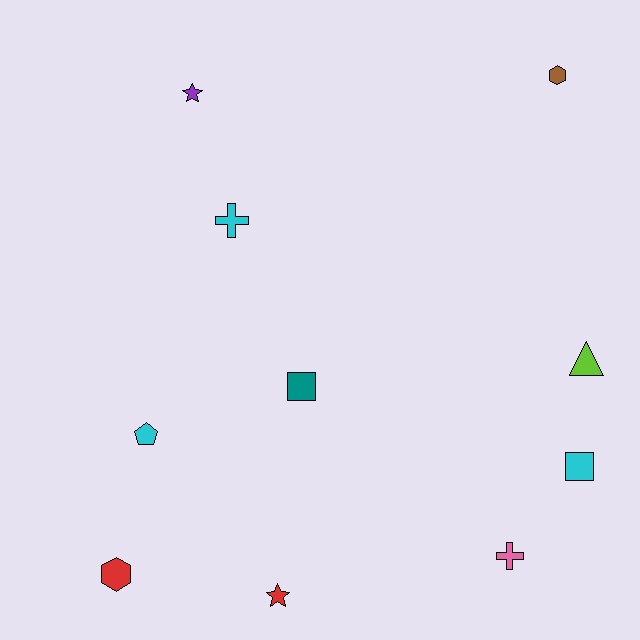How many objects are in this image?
There are 10 objects.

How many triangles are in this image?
There is 1 triangle.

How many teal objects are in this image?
There is 1 teal object.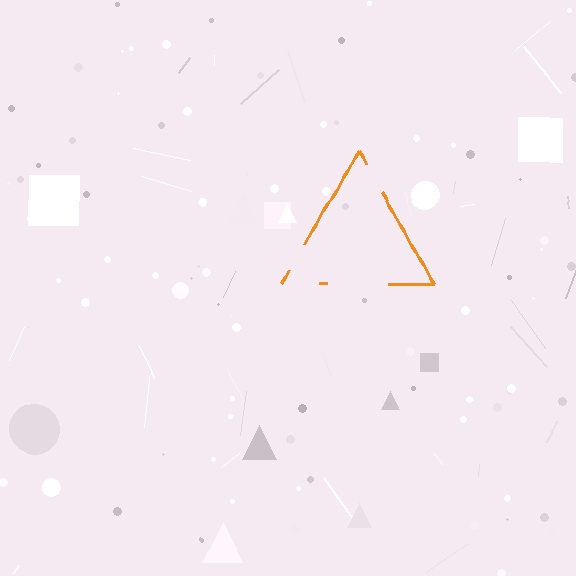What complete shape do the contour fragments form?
The contour fragments form a triangle.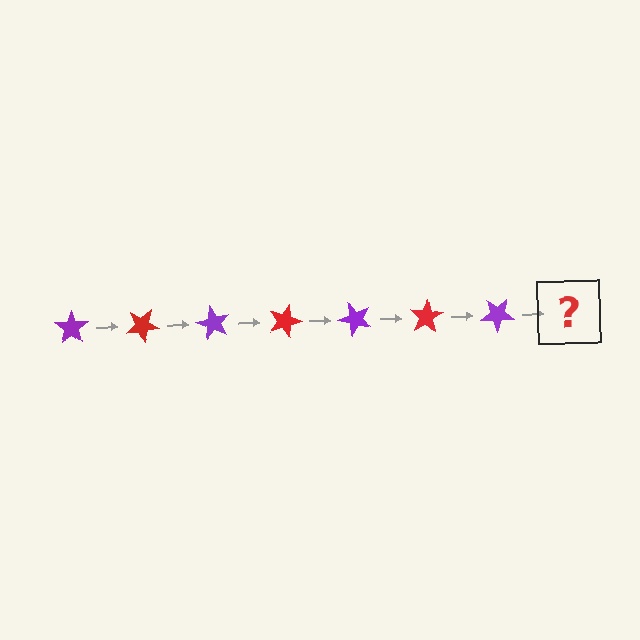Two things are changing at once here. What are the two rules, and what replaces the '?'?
The two rules are that it rotates 30 degrees each step and the color cycles through purple and red. The '?' should be a red star, rotated 210 degrees from the start.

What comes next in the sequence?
The next element should be a red star, rotated 210 degrees from the start.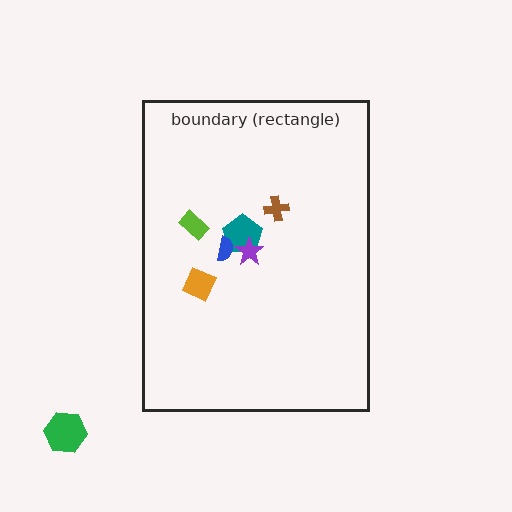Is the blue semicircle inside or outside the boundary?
Inside.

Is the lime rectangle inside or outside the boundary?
Inside.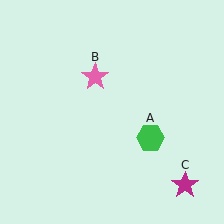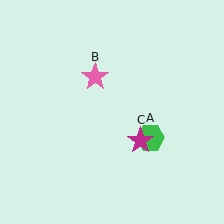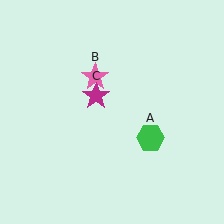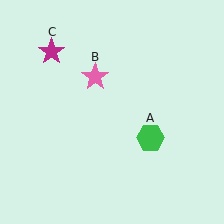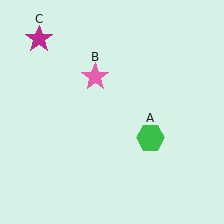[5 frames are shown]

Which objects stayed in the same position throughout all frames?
Green hexagon (object A) and pink star (object B) remained stationary.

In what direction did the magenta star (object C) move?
The magenta star (object C) moved up and to the left.